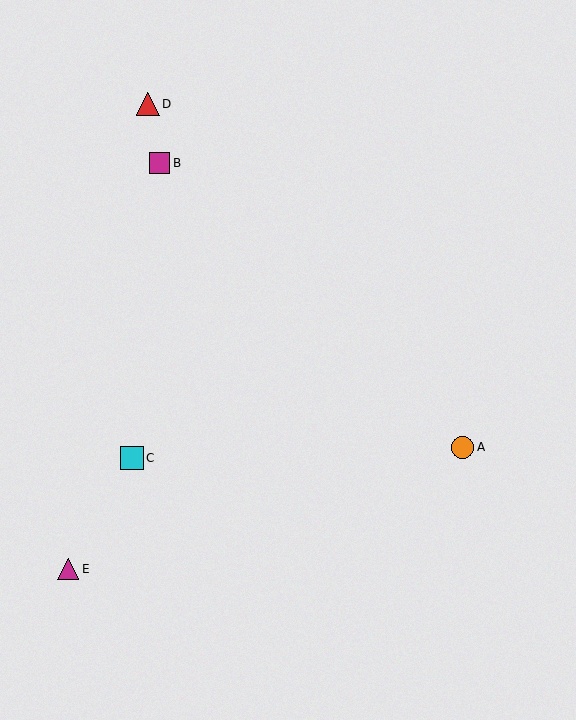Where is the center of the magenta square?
The center of the magenta square is at (159, 163).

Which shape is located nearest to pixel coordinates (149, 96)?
The red triangle (labeled D) at (148, 104) is nearest to that location.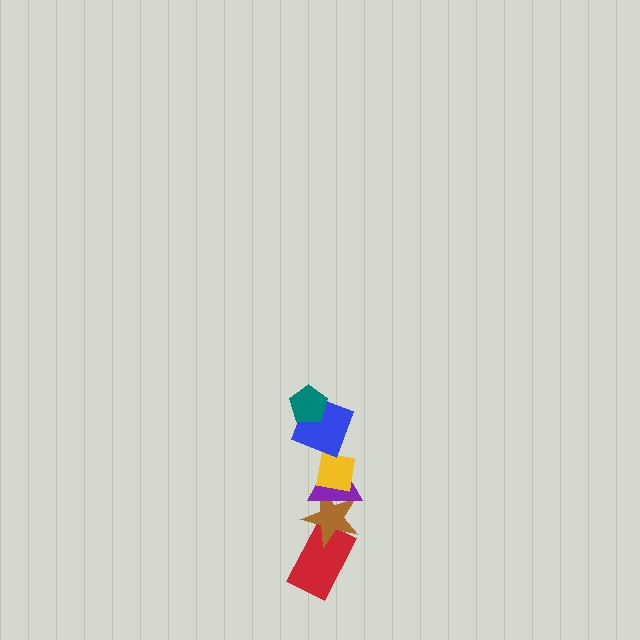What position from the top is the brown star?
The brown star is 5th from the top.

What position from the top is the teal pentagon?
The teal pentagon is 1st from the top.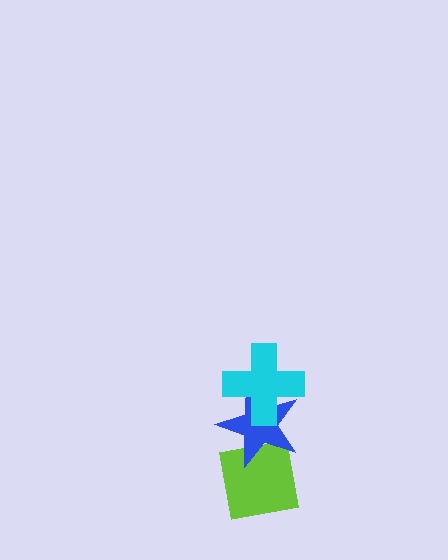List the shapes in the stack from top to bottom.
From top to bottom: the cyan cross, the blue star, the lime square.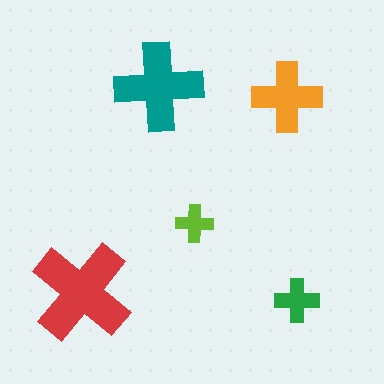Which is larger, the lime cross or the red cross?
The red one.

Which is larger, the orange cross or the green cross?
The orange one.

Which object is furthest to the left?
The red cross is leftmost.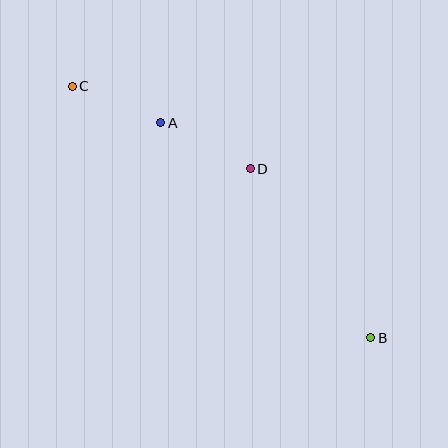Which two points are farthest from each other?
Points B and C are farthest from each other.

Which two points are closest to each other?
Points A and C are closest to each other.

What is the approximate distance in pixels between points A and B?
The distance between A and B is approximately 301 pixels.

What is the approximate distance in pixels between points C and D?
The distance between C and D is approximately 196 pixels.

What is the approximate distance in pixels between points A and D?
The distance between A and D is approximately 101 pixels.